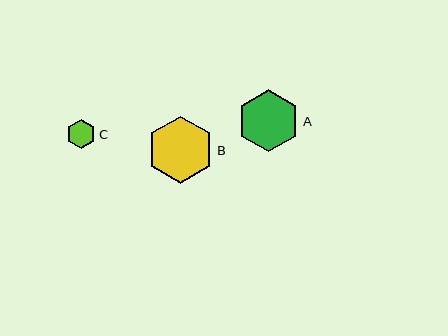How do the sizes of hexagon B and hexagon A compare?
Hexagon B and hexagon A are approximately the same size.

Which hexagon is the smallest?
Hexagon C is the smallest with a size of approximately 29 pixels.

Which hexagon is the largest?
Hexagon B is the largest with a size of approximately 67 pixels.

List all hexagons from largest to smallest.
From largest to smallest: B, A, C.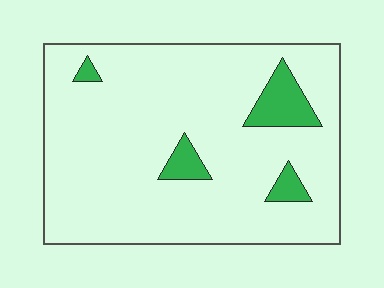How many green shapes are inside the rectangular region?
4.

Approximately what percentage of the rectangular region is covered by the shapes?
Approximately 10%.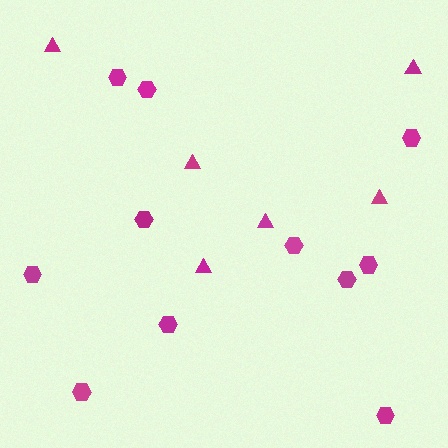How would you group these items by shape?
There are 2 groups: one group of hexagons (11) and one group of triangles (6).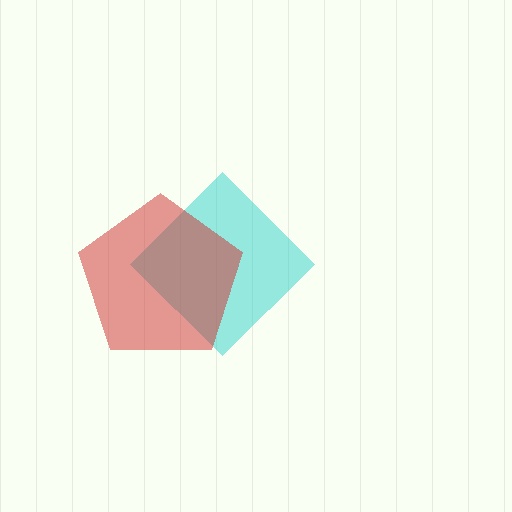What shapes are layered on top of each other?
The layered shapes are: a cyan diamond, a red pentagon.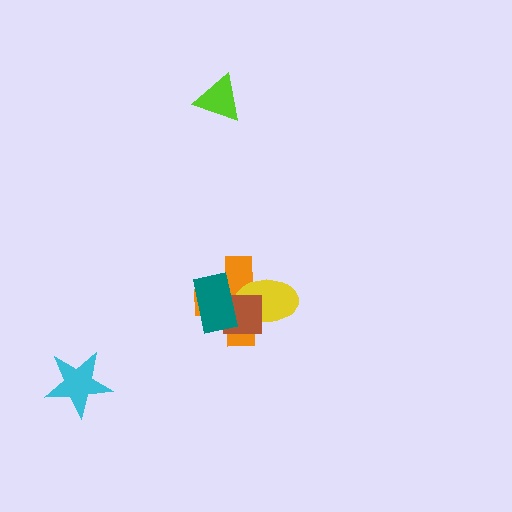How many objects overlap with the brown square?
3 objects overlap with the brown square.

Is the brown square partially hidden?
Yes, it is partially covered by another shape.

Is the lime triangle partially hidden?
No, no other shape covers it.